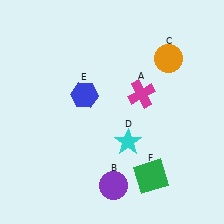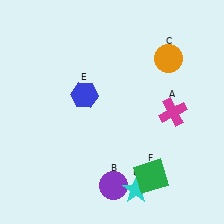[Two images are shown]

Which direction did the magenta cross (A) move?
The magenta cross (A) moved right.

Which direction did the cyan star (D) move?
The cyan star (D) moved down.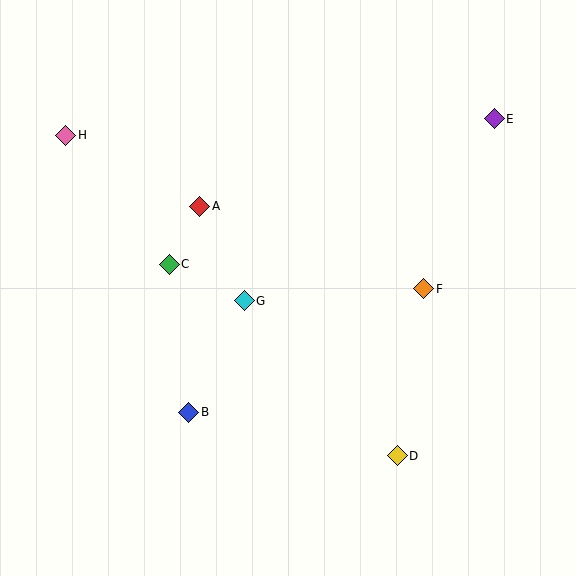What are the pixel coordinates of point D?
Point D is at (397, 456).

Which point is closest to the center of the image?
Point G at (244, 301) is closest to the center.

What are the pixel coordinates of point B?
Point B is at (189, 412).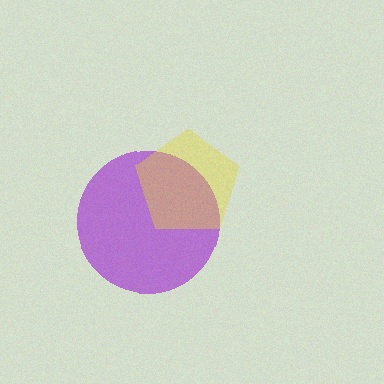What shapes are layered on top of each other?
The layered shapes are: a purple circle, a yellow pentagon.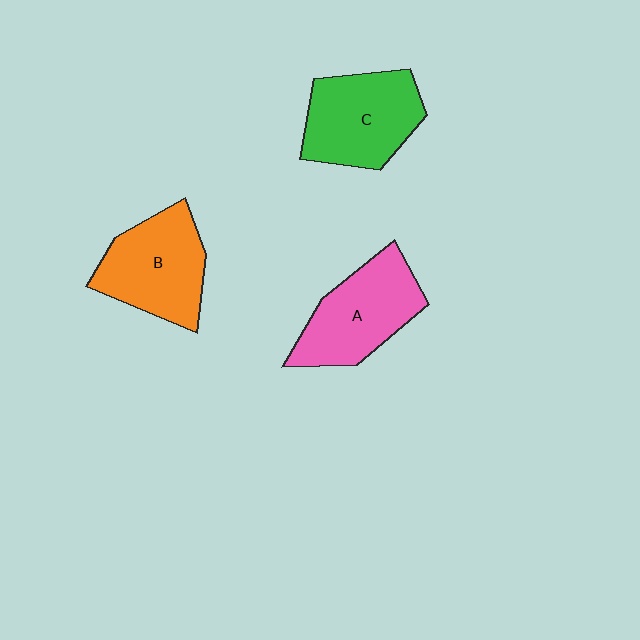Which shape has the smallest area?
Shape A (pink).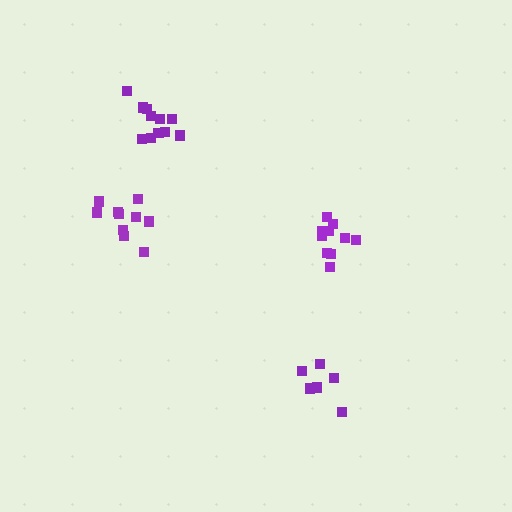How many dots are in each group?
Group 1: 6 dots, Group 2: 10 dots, Group 3: 10 dots, Group 4: 11 dots (37 total).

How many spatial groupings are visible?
There are 4 spatial groupings.